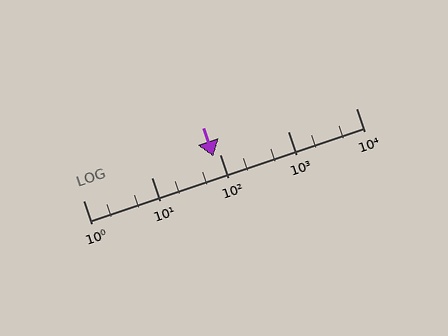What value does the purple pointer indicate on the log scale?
The pointer indicates approximately 81.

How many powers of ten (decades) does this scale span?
The scale spans 4 decades, from 1 to 10000.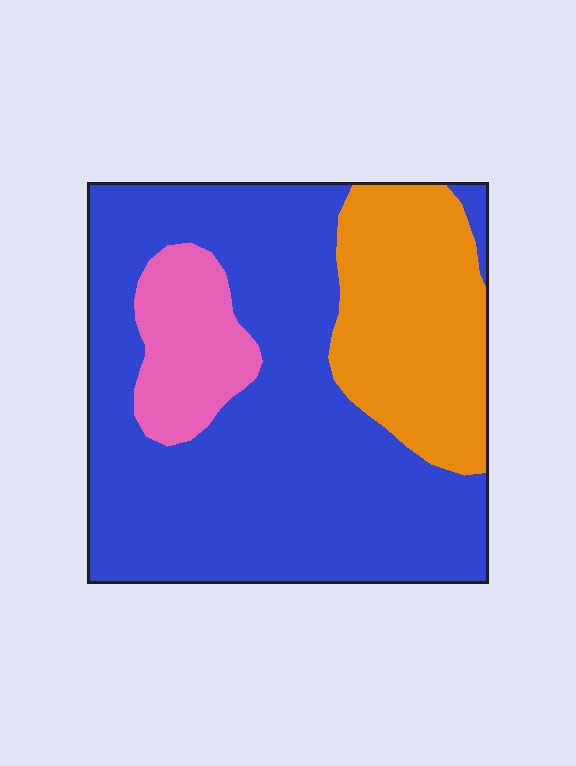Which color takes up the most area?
Blue, at roughly 65%.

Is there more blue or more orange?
Blue.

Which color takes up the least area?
Pink, at roughly 10%.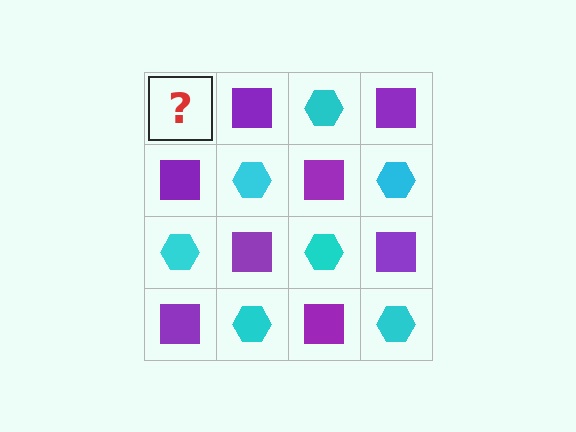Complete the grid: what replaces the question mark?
The question mark should be replaced with a cyan hexagon.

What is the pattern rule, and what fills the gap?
The rule is that it alternates cyan hexagon and purple square in a checkerboard pattern. The gap should be filled with a cyan hexagon.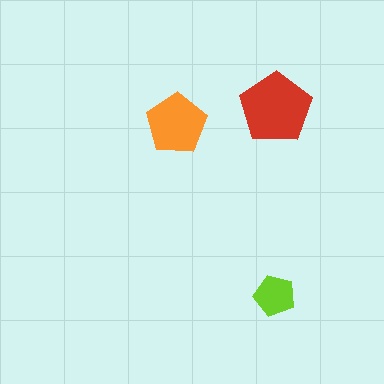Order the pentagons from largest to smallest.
the red one, the orange one, the lime one.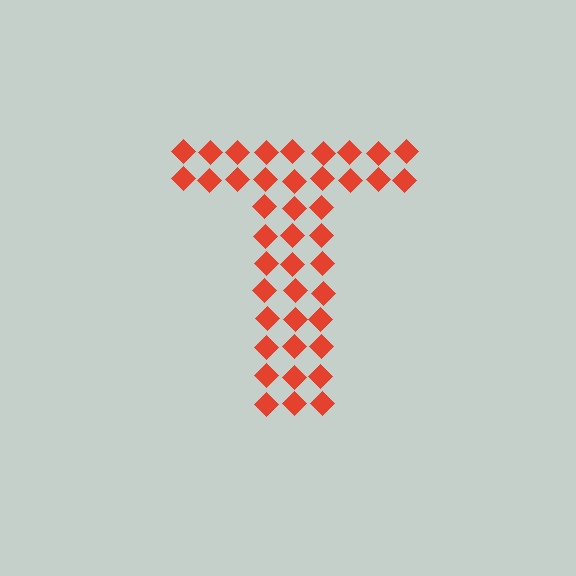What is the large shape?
The large shape is the letter T.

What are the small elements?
The small elements are diamonds.